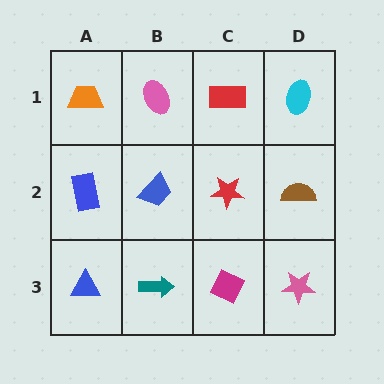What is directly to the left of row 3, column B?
A blue triangle.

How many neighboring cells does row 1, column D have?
2.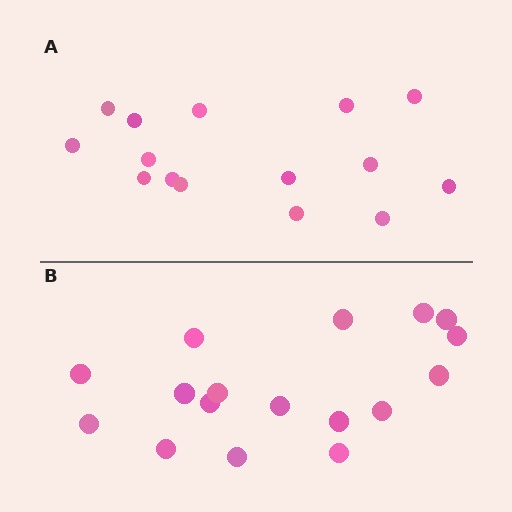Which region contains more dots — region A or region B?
Region B (the bottom region) has more dots.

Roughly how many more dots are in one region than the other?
Region B has just a few more — roughly 2 or 3 more dots than region A.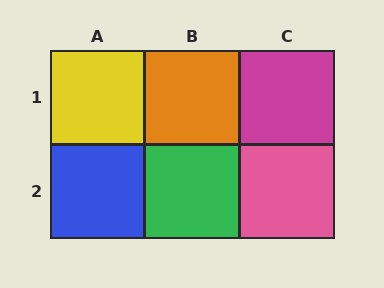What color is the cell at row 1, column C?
Magenta.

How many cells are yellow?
1 cell is yellow.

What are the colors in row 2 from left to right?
Blue, green, pink.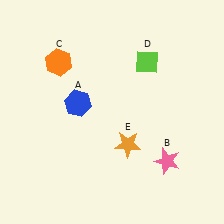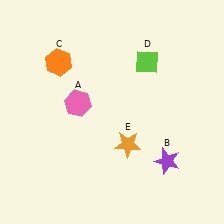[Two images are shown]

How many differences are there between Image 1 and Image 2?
There are 2 differences between the two images.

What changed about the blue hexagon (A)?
In Image 1, A is blue. In Image 2, it changed to pink.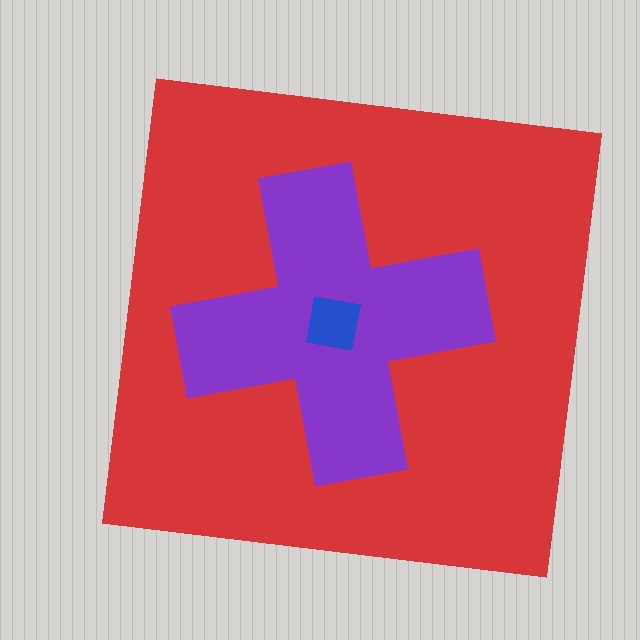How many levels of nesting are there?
3.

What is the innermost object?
The blue square.